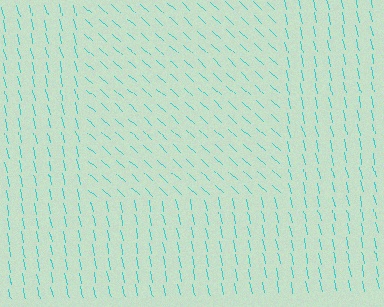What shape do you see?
I see a rectangle.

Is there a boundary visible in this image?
Yes, there is a texture boundary formed by a change in line orientation.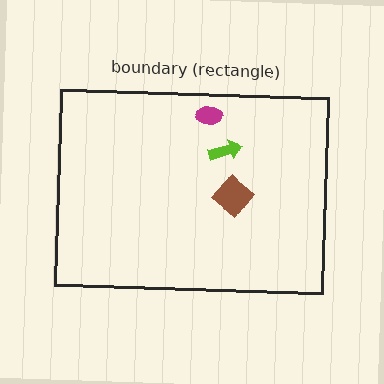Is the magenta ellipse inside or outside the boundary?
Inside.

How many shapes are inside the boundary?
3 inside, 0 outside.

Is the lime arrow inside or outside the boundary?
Inside.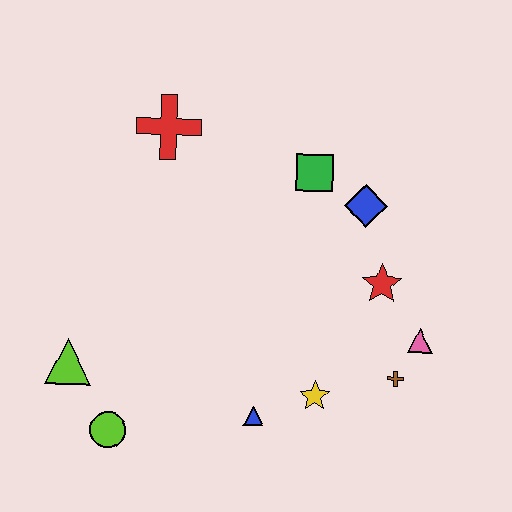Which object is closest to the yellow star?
The blue triangle is closest to the yellow star.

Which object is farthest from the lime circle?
The blue diamond is farthest from the lime circle.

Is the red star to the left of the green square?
No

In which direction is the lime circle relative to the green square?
The lime circle is below the green square.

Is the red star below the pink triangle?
No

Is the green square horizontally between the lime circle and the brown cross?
Yes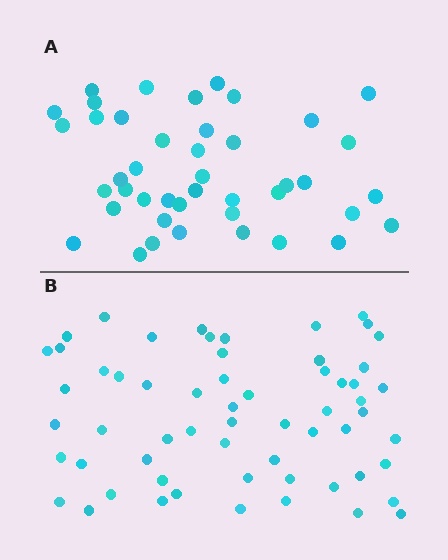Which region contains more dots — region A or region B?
Region B (the bottom region) has more dots.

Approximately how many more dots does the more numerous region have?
Region B has approximately 15 more dots than region A.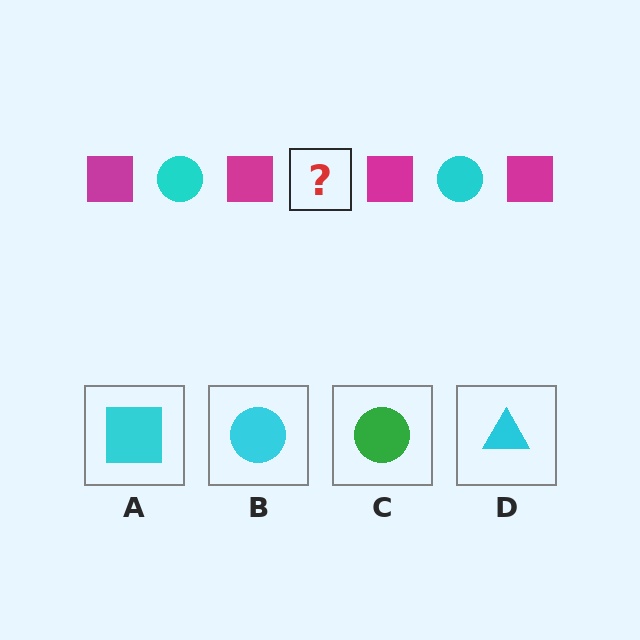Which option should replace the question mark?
Option B.